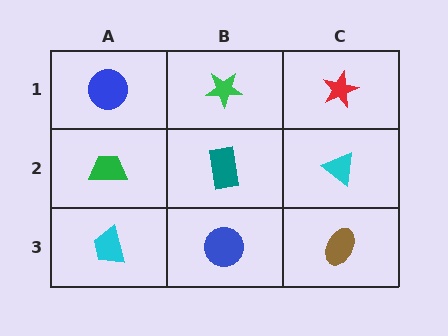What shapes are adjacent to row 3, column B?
A teal rectangle (row 2, column B), a cyan trapezoid (row 3, column A), a brown ellipse (row 3, column C).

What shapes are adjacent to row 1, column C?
A cyan triangle (row 2, column C), a green star (row 1, column B).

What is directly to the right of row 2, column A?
A teal rectangle.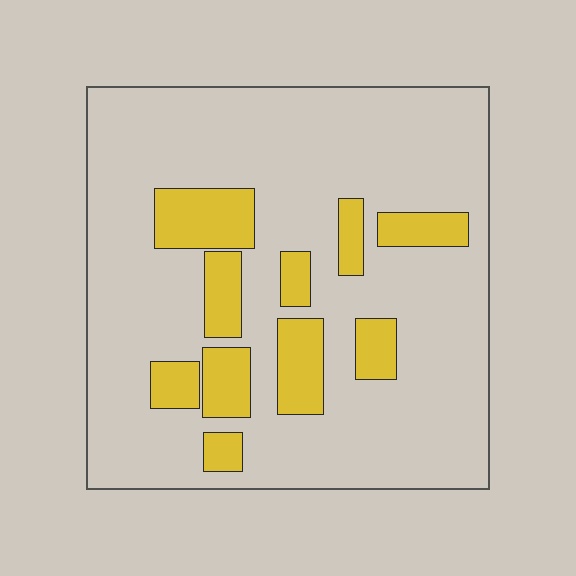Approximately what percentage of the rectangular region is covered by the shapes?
Approximately 20%.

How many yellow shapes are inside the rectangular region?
10.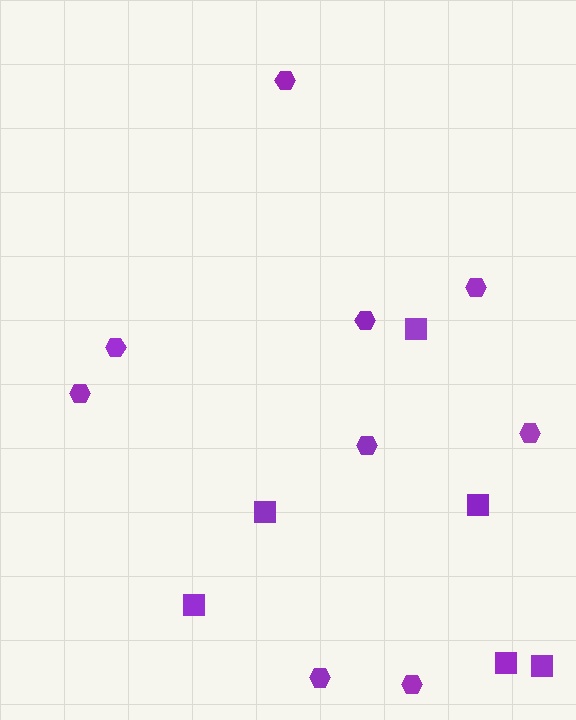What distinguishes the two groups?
There are 2 groups: one group of squares (6) and one group of hexagons (9).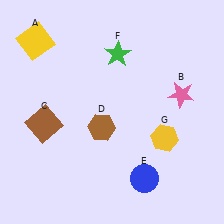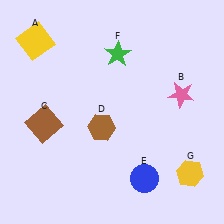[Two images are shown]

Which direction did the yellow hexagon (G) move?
The yellow hexagon (G) moved down.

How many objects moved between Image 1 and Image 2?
1 object moved between the two images.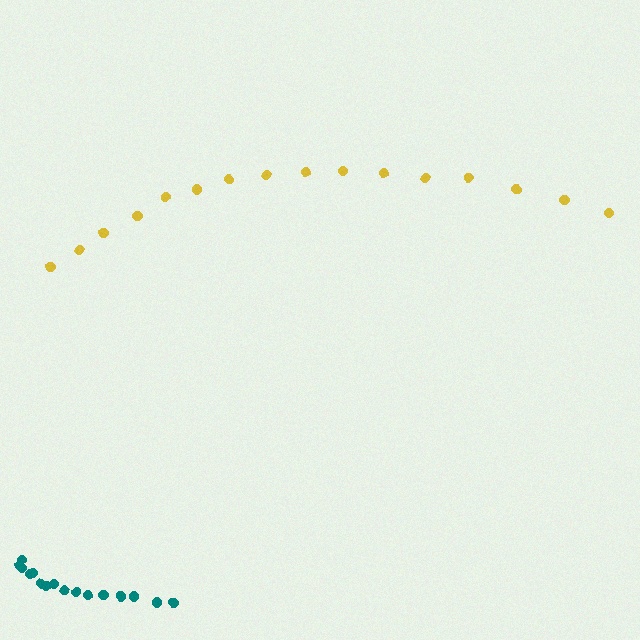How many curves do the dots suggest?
There are 2 distinct paths.